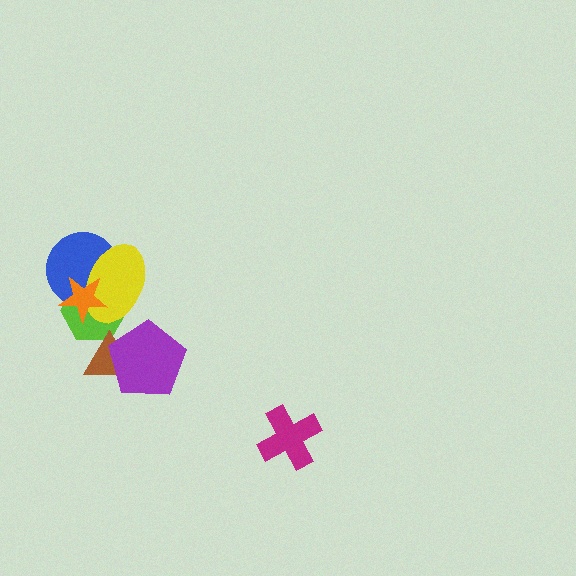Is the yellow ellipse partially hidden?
Yes, it is partially covered by another shape.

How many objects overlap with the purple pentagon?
1 object overlaps with the purple pentagon.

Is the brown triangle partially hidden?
Yes, it is partially covered by another shape.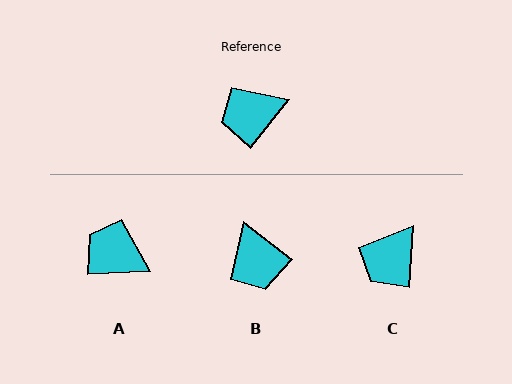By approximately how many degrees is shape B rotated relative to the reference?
Approximately 89 degrees counter-clockwise.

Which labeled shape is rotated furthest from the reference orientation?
B, about 89 degrees away.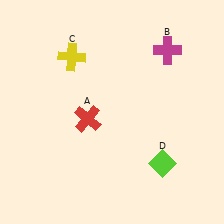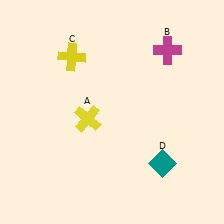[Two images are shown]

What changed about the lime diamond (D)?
In Image 1, D is lime. In Image 2, it changed to teal.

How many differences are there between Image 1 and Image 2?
There are 2 differences between the two images.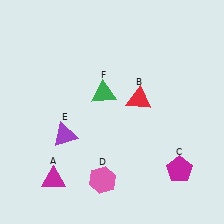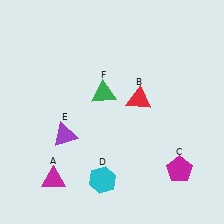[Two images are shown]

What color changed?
The hexagon (D) changed from pink in Image 1 to cyan in Image 2.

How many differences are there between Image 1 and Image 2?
There is 1 difference between the two images.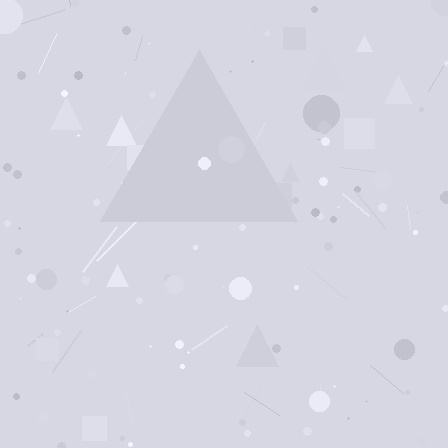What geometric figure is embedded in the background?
A triangle is embedded in the background.